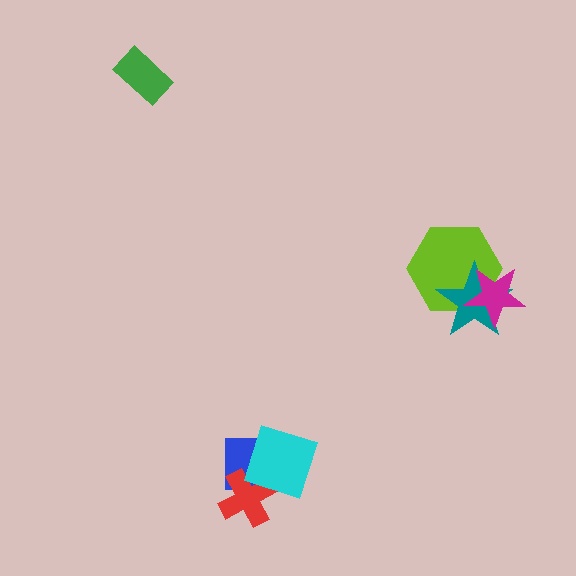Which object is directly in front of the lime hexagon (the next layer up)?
The teal star is directly in front of the lime hexagon.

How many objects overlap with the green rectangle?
0 objects overlap with the green rectangle.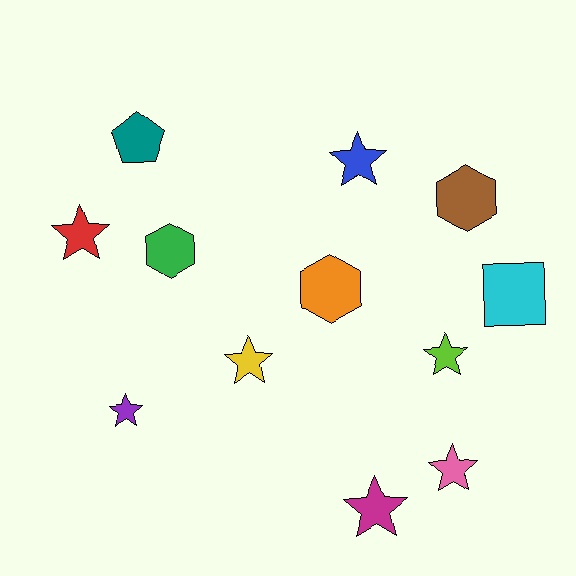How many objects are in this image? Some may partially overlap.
There are 12 objects.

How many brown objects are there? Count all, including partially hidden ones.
There is 1 brown object.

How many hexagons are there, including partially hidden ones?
There are 3 hexagons.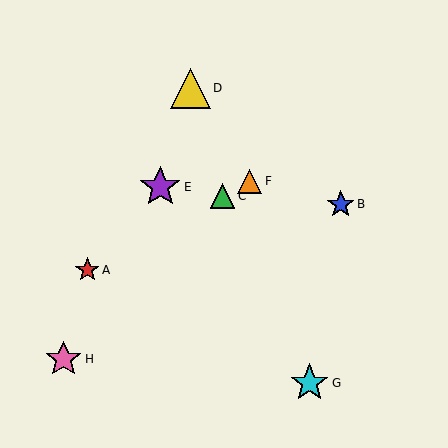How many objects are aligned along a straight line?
3 objects (A, C, F) are aligned along a straight line.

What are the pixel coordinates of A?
Object A is at (87, 270).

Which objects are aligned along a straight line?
Objects A, C, F are aligned along a straight line.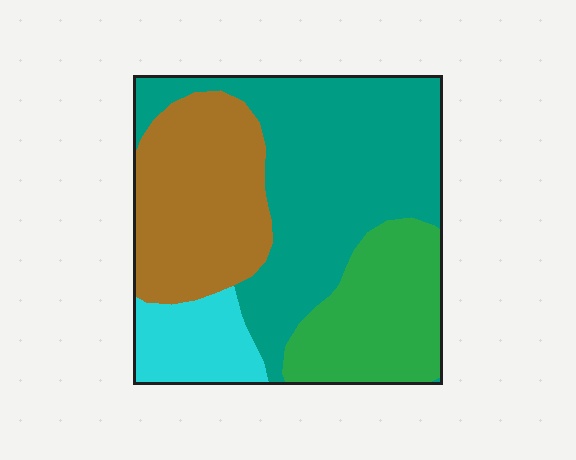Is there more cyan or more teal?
Teal.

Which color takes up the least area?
Cyan, at roughly 10%.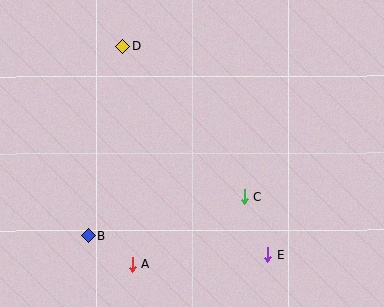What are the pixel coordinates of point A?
Point A is at (133, 264).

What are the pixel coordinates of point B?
Point B is at (89, 236).